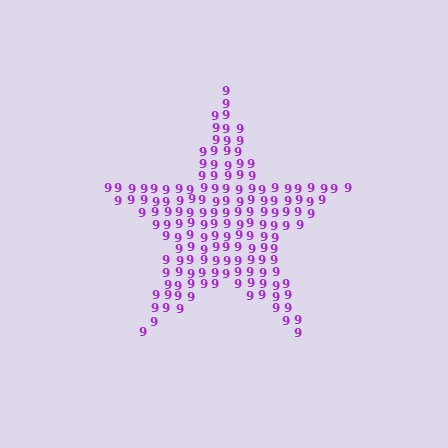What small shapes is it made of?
It is made of small digit 9's.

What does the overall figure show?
The overall figure shows a star.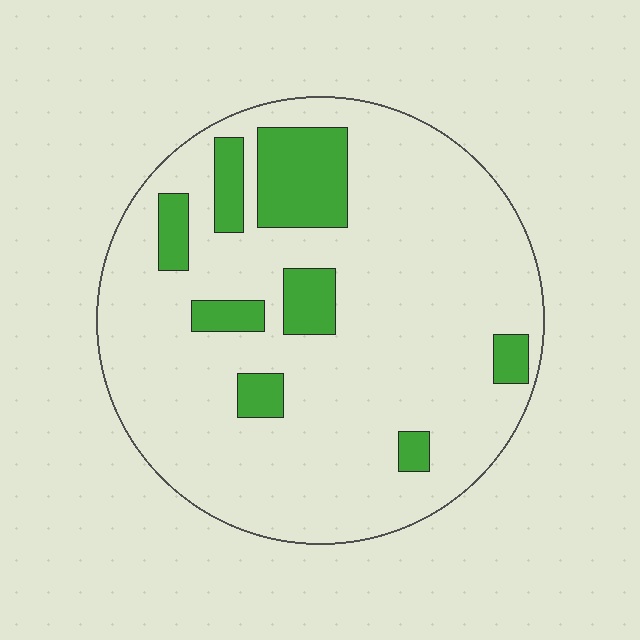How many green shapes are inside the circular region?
8.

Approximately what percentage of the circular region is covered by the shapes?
Approximately 15%.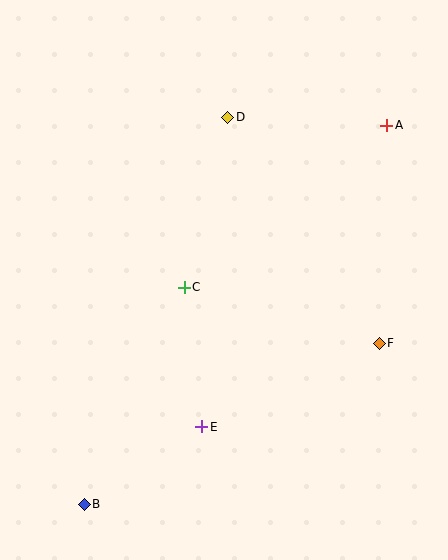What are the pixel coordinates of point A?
Point A is at (387, 125).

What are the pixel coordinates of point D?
Point D is at (228, 117).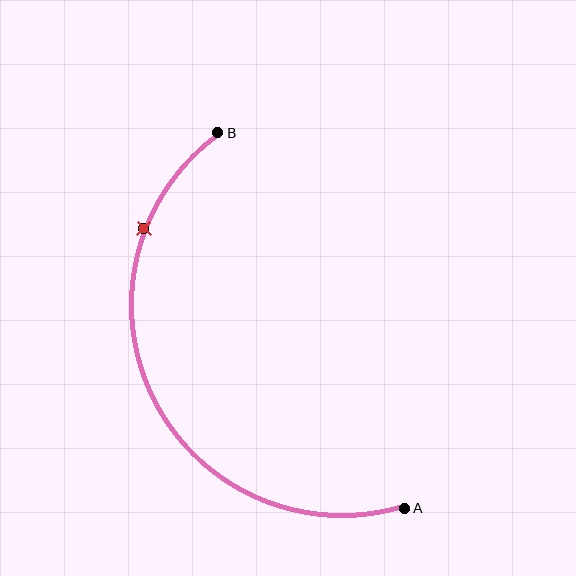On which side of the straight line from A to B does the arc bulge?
The arc bulges to the left of the straight line connecting A and B.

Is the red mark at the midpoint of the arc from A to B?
No. The red mark lies on the arc but is closer to endpoint B. The arc midpoint would be at the point on the curve equidistant along the arc from both A and B.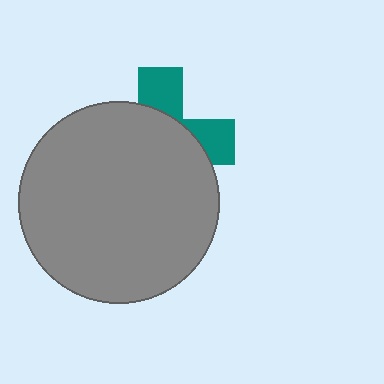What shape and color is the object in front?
The object in front is a gray circle.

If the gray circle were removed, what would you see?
You would see the complete teal cross.